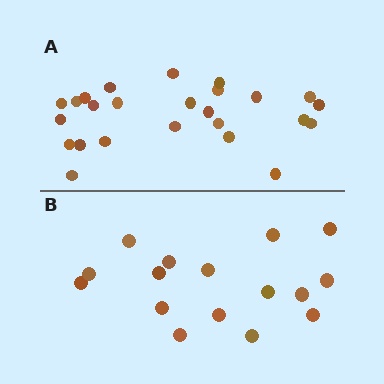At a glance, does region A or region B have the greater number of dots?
Region A (the top region) has more dots.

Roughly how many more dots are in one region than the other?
Region A has roughly 8 or so more dots than region B.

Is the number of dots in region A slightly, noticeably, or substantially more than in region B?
Region A has substantially more. The ratio is roughly 1.6 to 1.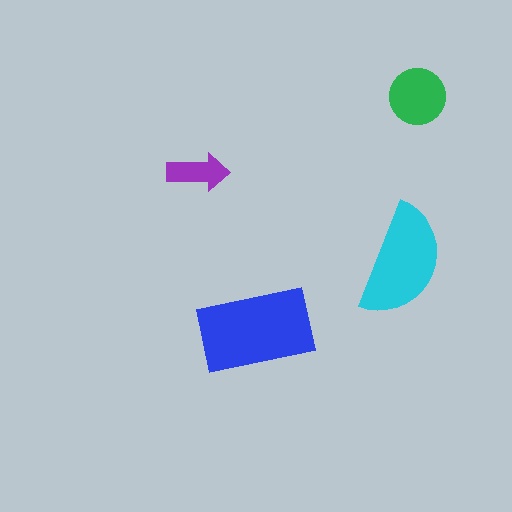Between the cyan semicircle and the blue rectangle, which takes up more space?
The blue rectangle.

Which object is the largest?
The blue rectangle.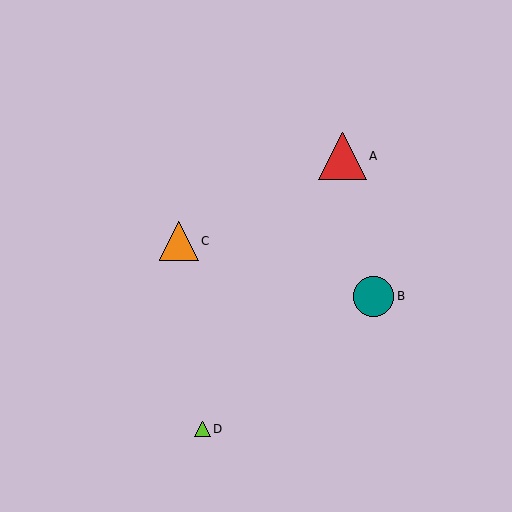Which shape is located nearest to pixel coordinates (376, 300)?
The teal circle (labeled B) at (374, 296) is nearest to that location.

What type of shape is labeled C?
Shape C is an orange triangle.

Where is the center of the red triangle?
The center of the red triangle is at (342, 156).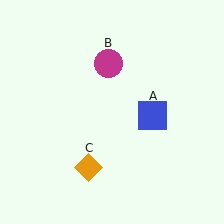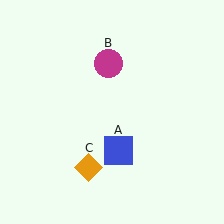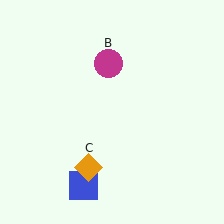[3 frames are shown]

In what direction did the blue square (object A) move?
The blue square (object A) moved down and to the left.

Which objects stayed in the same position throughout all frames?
Magenta circle (object B) and orange diamond (object C) remained stationary.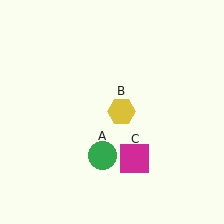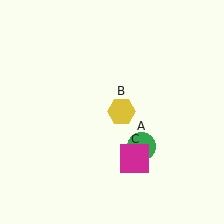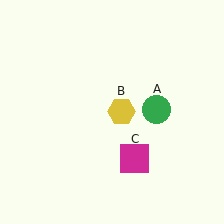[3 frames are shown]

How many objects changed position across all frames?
1 object changed position: green circle (object A).